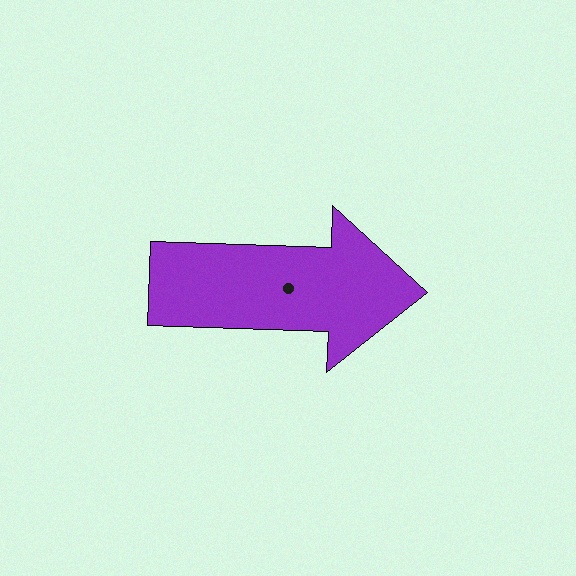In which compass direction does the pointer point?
East.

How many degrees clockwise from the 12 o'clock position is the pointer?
Approximately 92 degrees.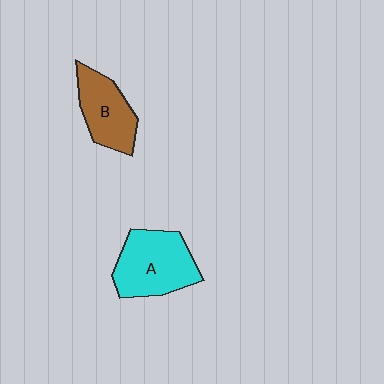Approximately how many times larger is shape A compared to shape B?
Approximately 1.3 times.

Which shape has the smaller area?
Shape B (brown).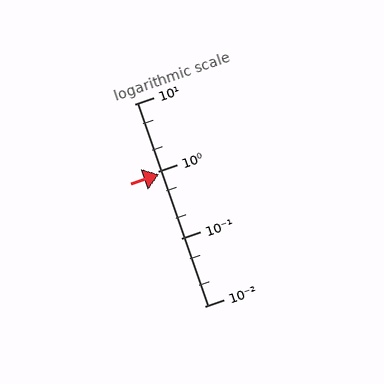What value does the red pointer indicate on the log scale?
The pointer indicates approximately 0.89.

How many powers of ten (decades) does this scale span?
The scale spans 3 decades, from 0.01 to 10.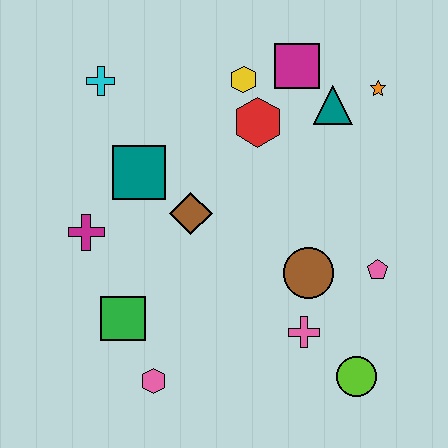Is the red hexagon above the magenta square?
No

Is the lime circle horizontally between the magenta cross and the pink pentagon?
Yes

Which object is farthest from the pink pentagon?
The cyan cross is farthest from the pink pentagon.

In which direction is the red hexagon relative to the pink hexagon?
The red hexagon is above the pink hexagon.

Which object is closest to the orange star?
The teal triangle is closest to the orange star.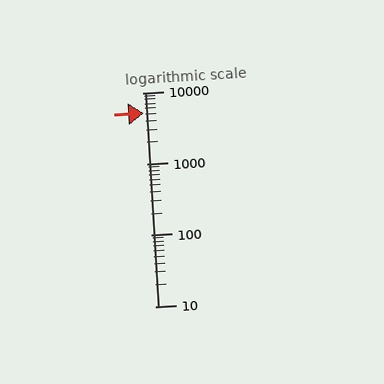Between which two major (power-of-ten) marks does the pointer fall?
The pointer is between 1000 and 10000.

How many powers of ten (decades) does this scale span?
The scale spans 3 decades, from 10 to 10000.